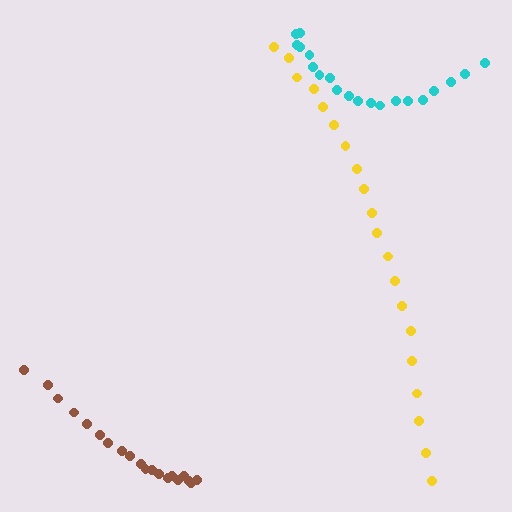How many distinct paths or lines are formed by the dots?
There are 3 distinct paths.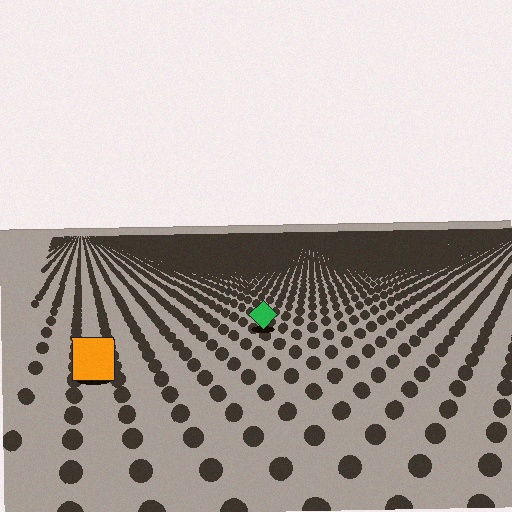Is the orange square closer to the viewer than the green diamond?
Yes. The orange square is closer — you can tell from the texture gradient: the ground texture is coarser near it.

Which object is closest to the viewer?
The orange square is closest. The texture marks near it are larger and more spread out.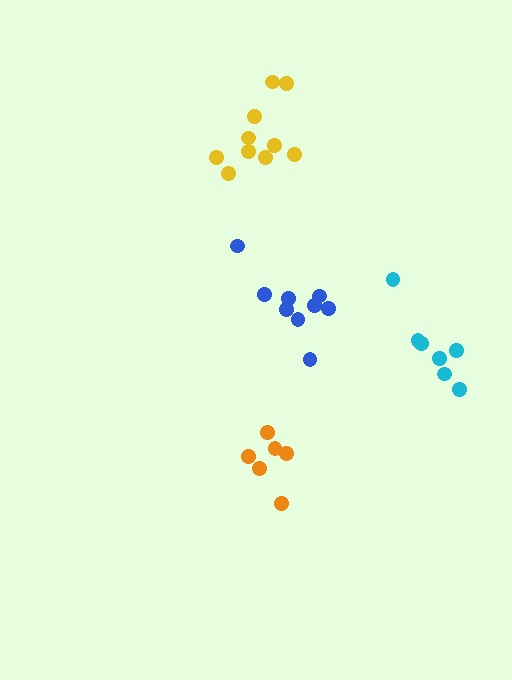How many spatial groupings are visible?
There are 4 spatial groupings.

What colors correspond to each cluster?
The clusters are colored: blue, orange, yellow, cyan.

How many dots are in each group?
Group 1: 9 dots, Group 2: 6 dots, Group 3: 10 dots, Group 4: 7 dots (32 total).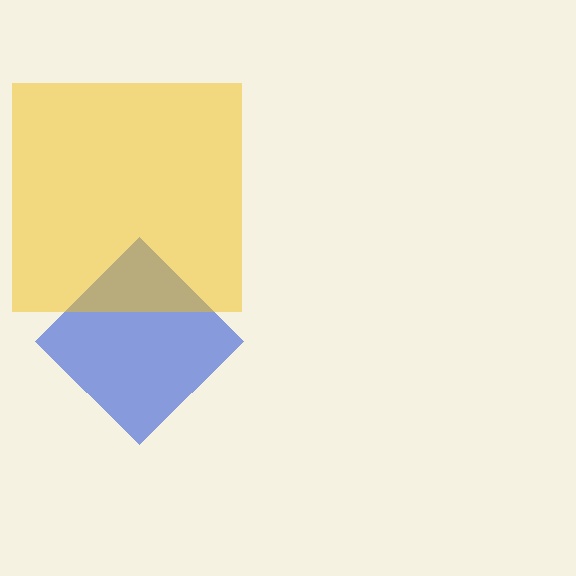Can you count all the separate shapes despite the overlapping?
Yes, there are 2 separate shapes.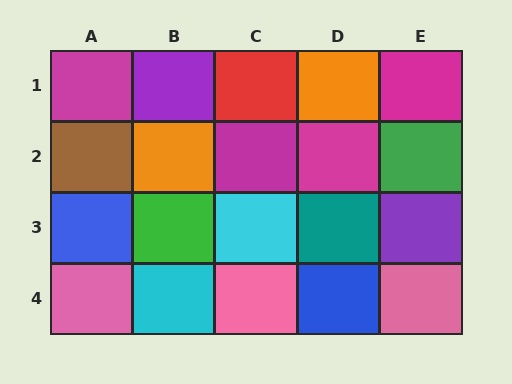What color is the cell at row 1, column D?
Orange.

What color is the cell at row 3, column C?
Cyan.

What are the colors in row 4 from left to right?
Pink, cyan, pink, blue, pink.